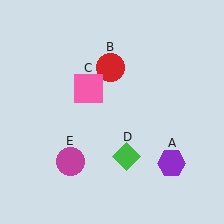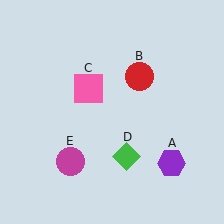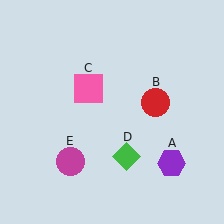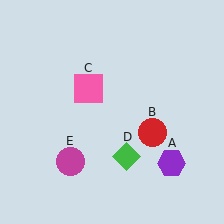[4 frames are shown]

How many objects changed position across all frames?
1 object changed position: red circle (object B).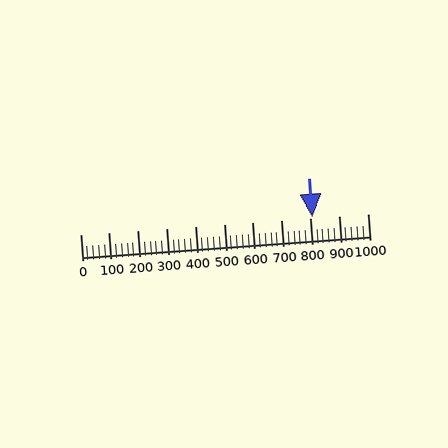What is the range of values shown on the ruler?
The ruler shows values from 0 to 1000.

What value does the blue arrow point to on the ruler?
The blue arrow points to approximately 806.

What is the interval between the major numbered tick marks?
The major tick marks are spaced 100 units apart.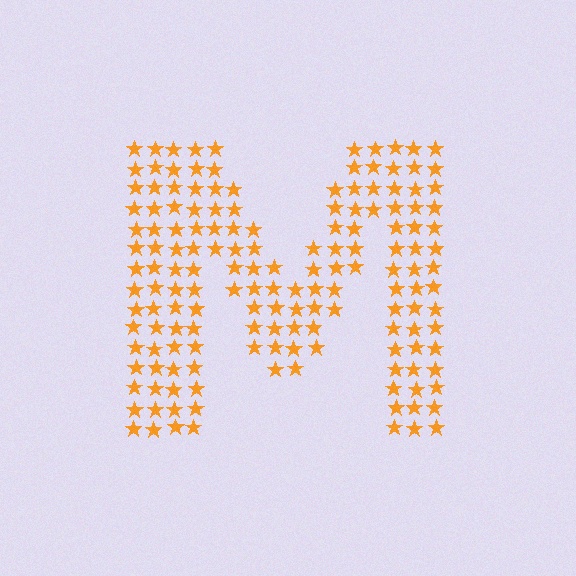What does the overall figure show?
The overall figure shows the letter M.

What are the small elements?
The small elements are stars.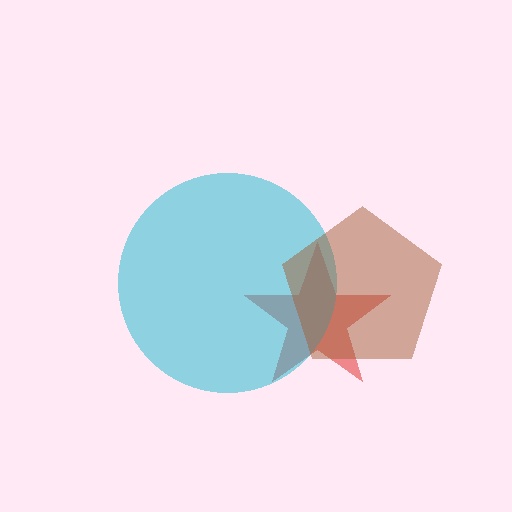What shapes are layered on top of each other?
The layered shapes are: a red star, a cyan circle, a brown pentagon.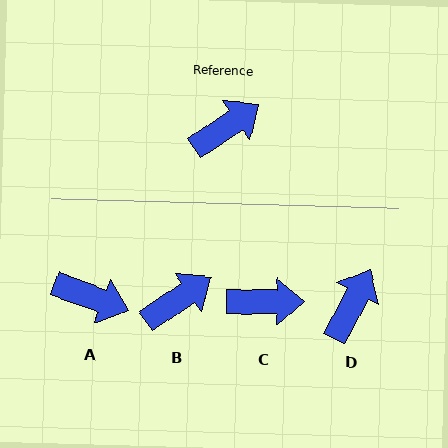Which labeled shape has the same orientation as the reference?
B.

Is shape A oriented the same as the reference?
No, it is off by about 54 degrees.